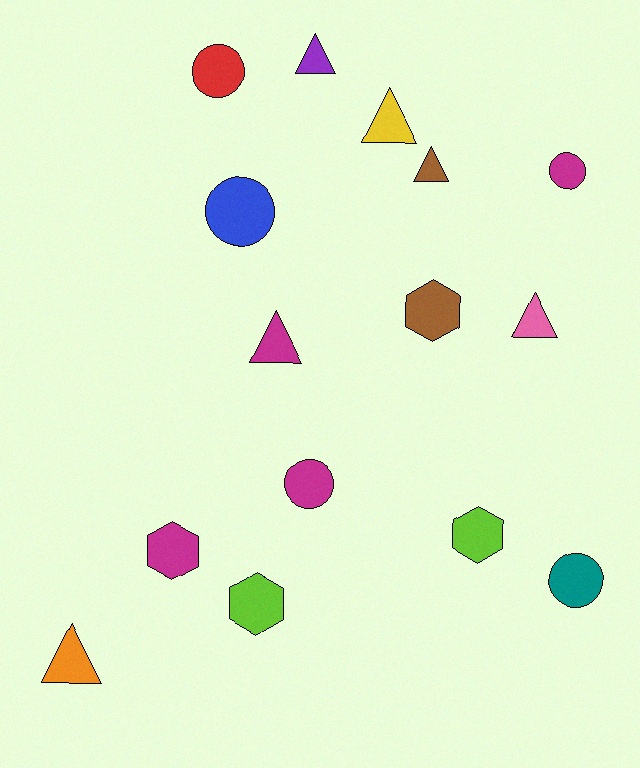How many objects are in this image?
There are 15 objects.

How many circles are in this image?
There are 5 circles.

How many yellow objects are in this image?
There is 1 yellow object.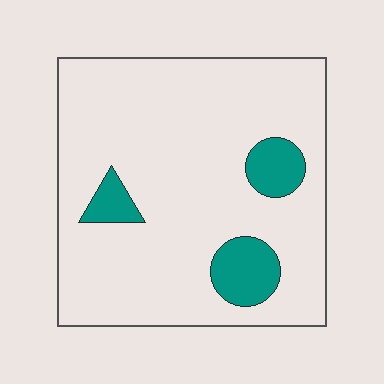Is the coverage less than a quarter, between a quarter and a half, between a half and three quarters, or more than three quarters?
Less than a quarter.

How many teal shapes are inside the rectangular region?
3.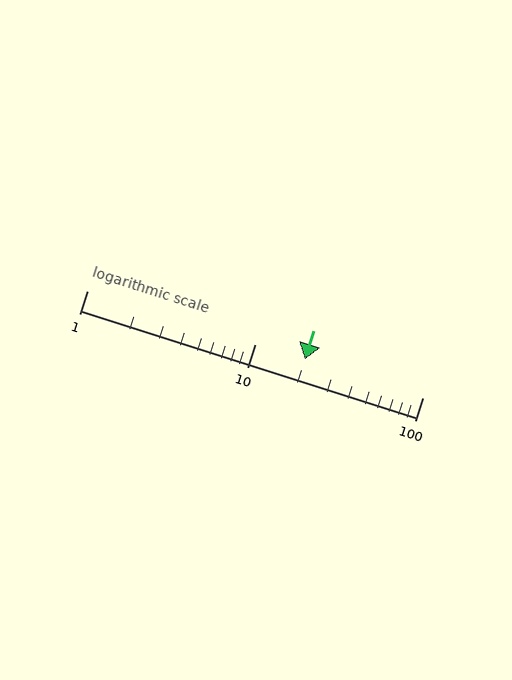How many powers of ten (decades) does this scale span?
The scale spans 2 decades, from 1 to 100.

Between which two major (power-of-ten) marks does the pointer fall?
The pointer is between 10 and 100.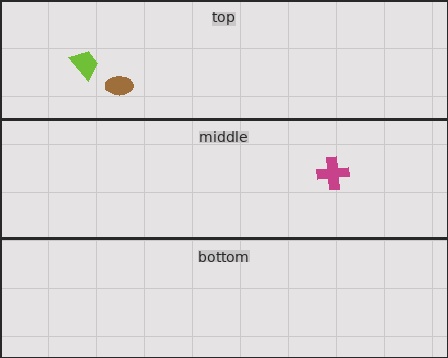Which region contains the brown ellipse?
The top region.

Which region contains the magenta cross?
The middle region.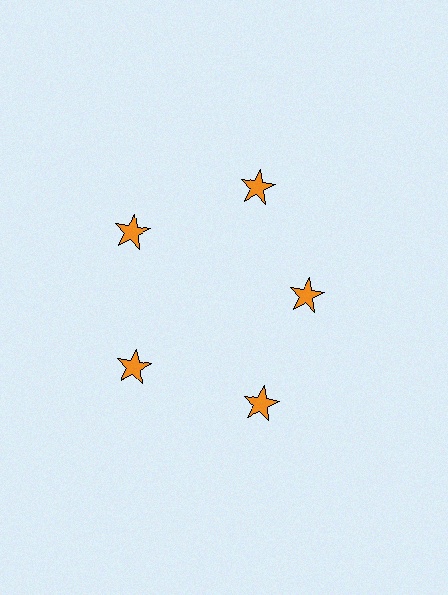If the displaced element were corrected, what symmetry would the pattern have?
It would have 5-fold rotational symmetry — the pattern would map onto itself every 72 degrees.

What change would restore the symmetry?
The symmetry would be restored by moving it outward, back onto the ring so that all 5 stars sit at equal angles and equal distance from the center.